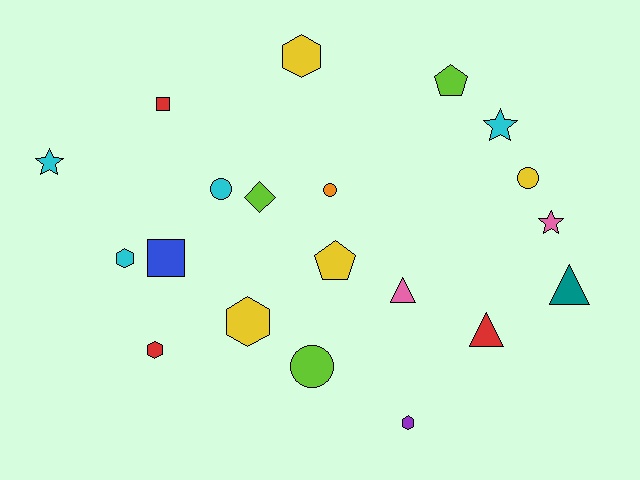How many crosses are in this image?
There are no crosses.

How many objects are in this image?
There are 20 objects.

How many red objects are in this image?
There are 3 red objects.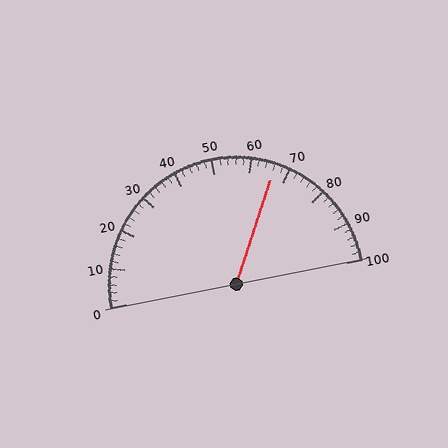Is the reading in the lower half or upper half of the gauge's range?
The reading is in the upper half of the range (0 to 100).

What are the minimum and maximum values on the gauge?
The gauge ranges from 0 to 100.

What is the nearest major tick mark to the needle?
The nearest major tick mark is 70.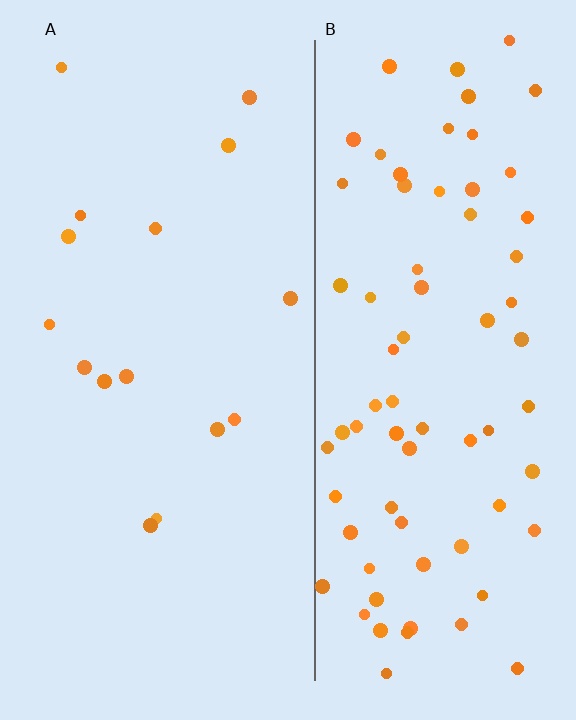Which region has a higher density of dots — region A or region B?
B (the right).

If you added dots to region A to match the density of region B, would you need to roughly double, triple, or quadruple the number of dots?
Approximately quadruple.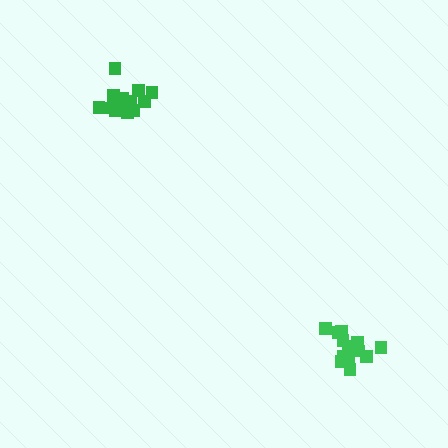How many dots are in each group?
Group 1: 13 dots, Group 2: 14 dots (27 total).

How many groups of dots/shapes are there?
There are 2 groups.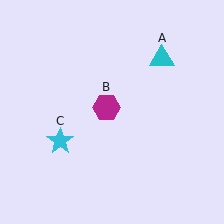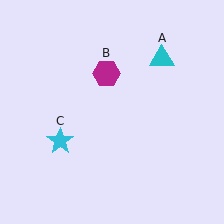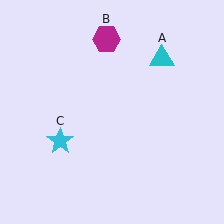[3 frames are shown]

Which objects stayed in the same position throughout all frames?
Cyan triangle (object A) and cyan star (object C) remained stationary.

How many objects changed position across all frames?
1 object changed position: magenta hexagon (object B).